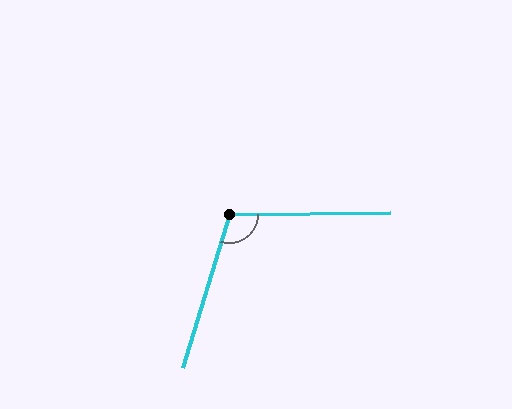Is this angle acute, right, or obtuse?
It is obtuse.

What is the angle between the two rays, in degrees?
Approximately 108 degrees.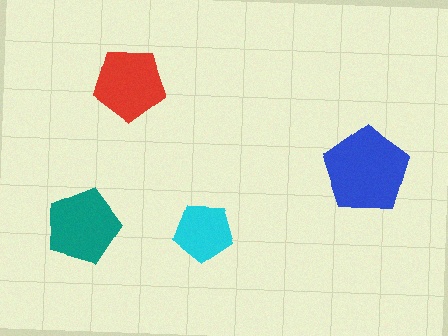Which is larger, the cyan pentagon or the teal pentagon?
The teal one.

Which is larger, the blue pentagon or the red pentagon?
The blue one.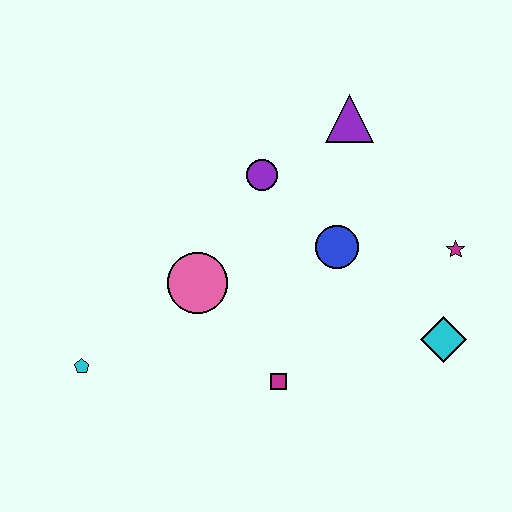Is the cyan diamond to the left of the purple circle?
No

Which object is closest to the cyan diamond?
The magenta star is closest to the cyan diamond.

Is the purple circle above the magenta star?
Yes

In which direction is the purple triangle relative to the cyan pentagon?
The purple triangle is to the right of the cyan pentagon.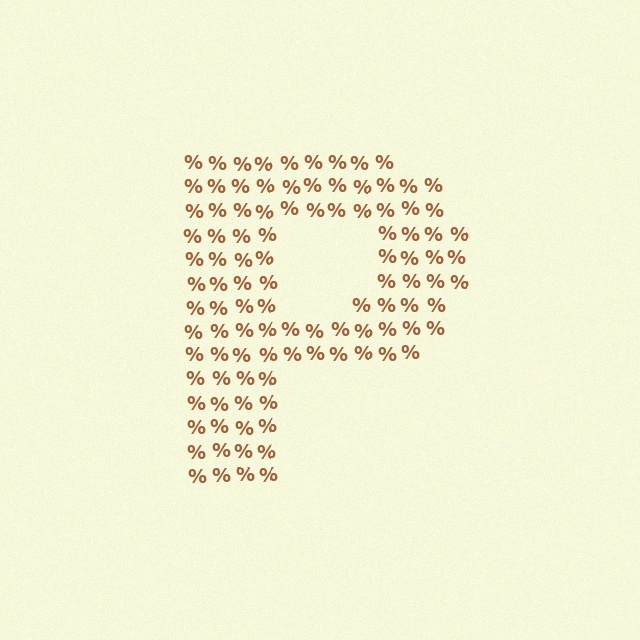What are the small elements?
The small elements are percent signs.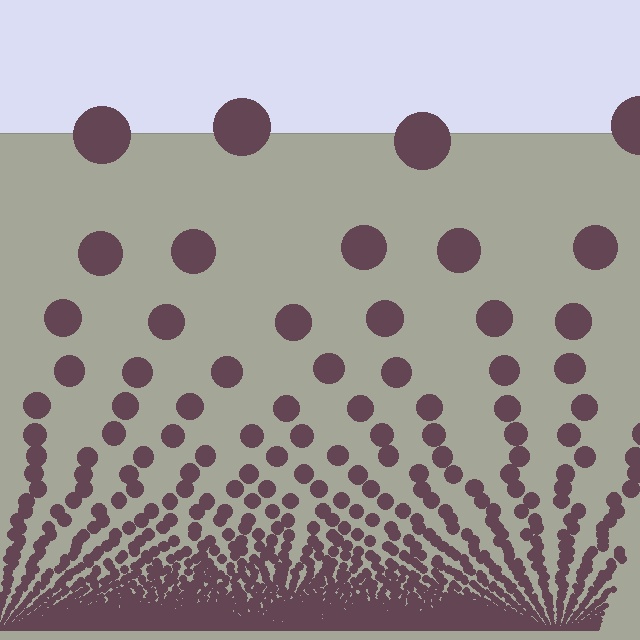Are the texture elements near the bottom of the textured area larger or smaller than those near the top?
Smaller. The gradient is inverted — elements near the bottom are smaller and denser.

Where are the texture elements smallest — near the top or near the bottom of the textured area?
Near the bottom.